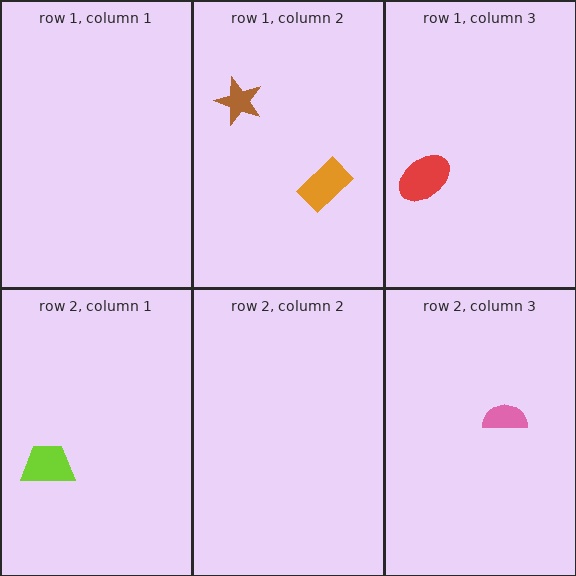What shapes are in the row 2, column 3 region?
The pink semicircle.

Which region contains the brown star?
The row 1, column 2 region.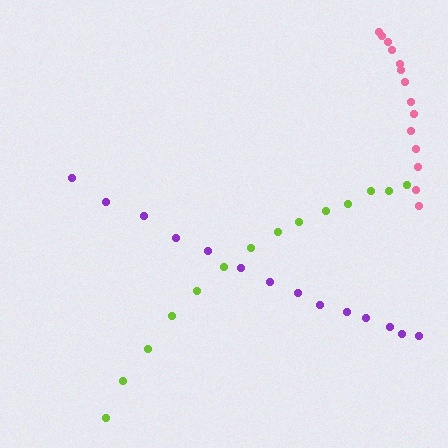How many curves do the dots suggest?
There are 3 distinct paths.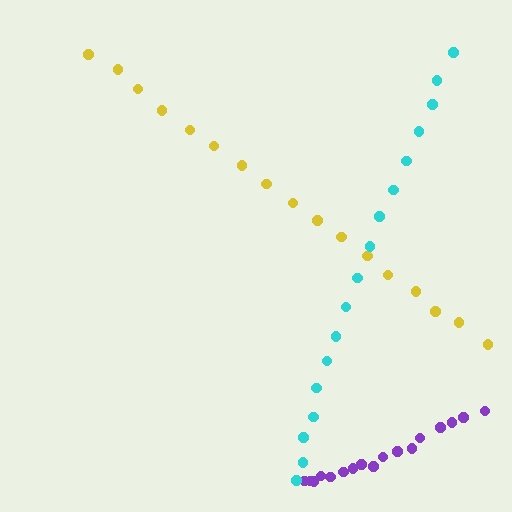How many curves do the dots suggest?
There are 3 distinct paths.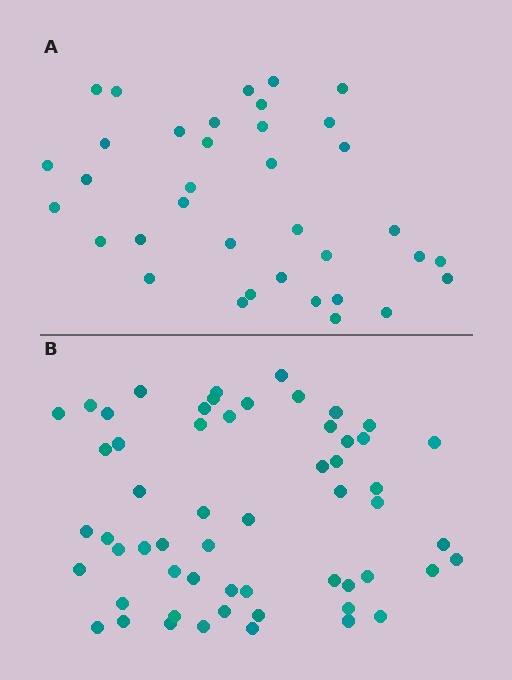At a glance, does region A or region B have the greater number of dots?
Region B (the bottom region) has more dots.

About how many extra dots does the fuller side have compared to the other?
Region B has approximately 20 more dots than region A.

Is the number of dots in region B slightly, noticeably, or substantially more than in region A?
Region B has substantially more. The ratio is roughly 1.6 to 1.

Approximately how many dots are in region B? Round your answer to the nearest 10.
About 60 dots. (The exact count is 57, which rounds to 60.)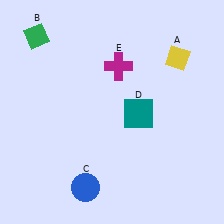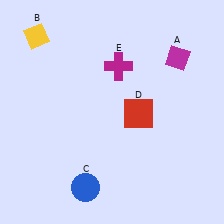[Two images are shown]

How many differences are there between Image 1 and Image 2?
There are 3 differences between the two images.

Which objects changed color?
A changed from yellow to magenta. B changed from green to yellow. D changed from teal to red.